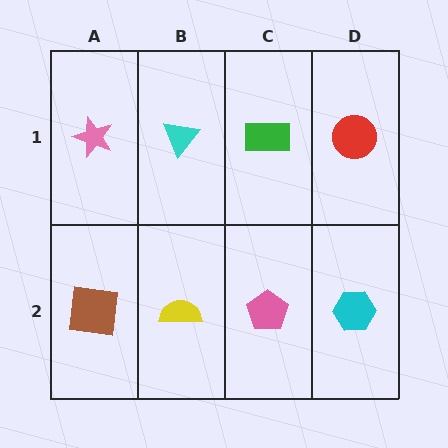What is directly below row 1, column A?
A brown square.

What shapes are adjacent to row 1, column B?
A yellow semicircle (row 2, column B), a pink star (row 1, column A), a green rectangle (row 1, column C).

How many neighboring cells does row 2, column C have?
3.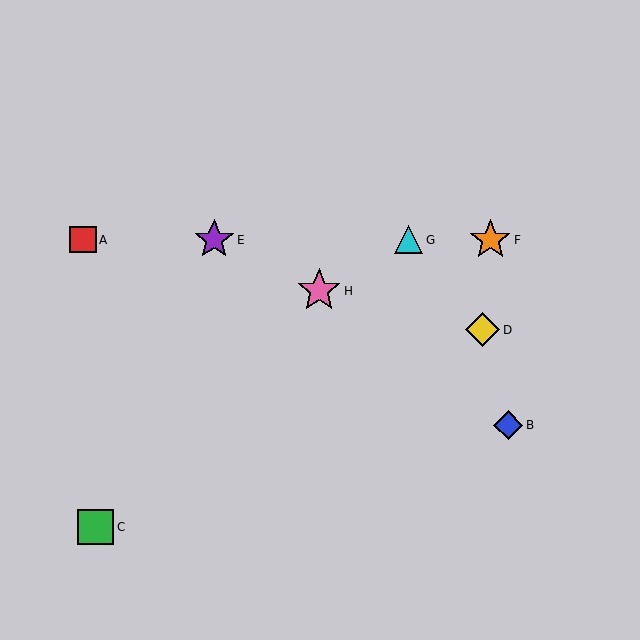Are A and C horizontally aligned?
No, A is at y≈240 and C is at y≈527.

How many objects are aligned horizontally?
4 objects (A, E, F, G) are aligned horizontally.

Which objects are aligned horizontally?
Objects A, E, F, G are aligned horizontally.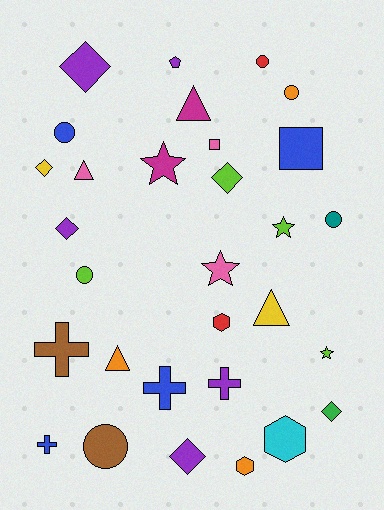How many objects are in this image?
There are 30 objects.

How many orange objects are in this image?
There are 3 orange objects.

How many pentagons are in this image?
There is 1 pentagon.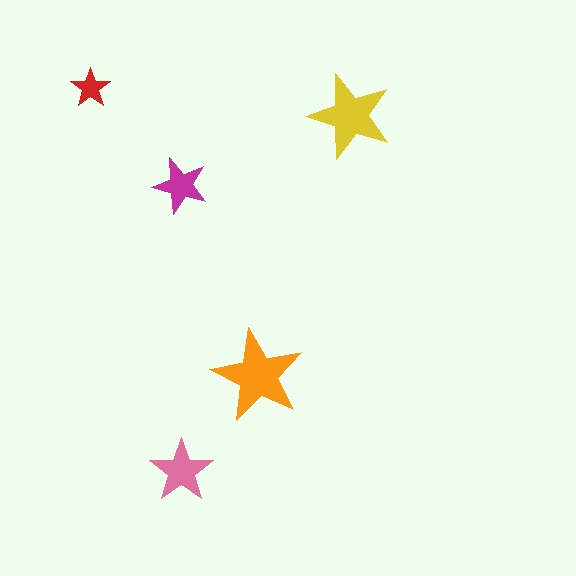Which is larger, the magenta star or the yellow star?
The yellow one.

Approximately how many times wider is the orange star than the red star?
About 2.5 times wider.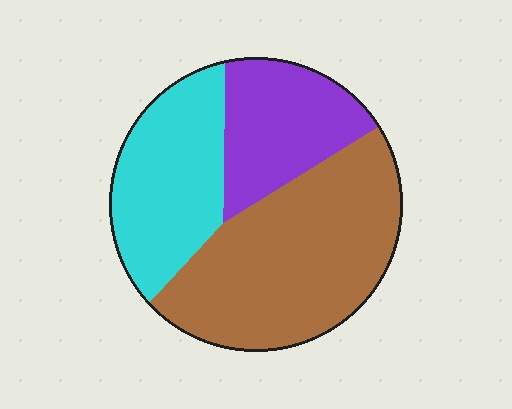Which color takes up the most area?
Brown, at roughly 50%.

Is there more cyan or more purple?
Cyan.